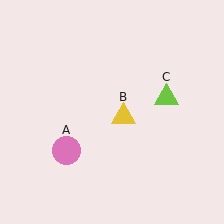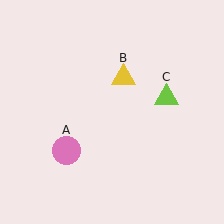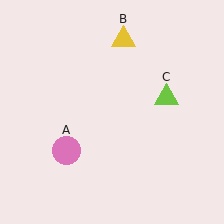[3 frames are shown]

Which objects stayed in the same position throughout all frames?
Pink circle (object A) and lime triangle (object C) remained stationary.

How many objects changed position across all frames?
1 object changed position: yellow triangle (object B).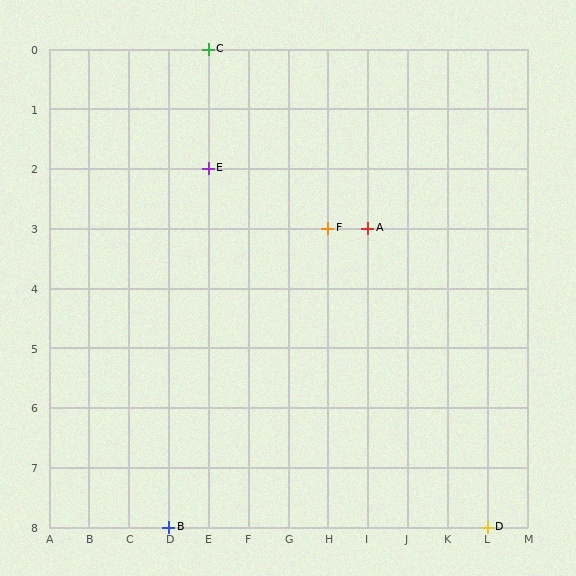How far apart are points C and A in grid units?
Points C and A are 4 columns and 3 rows apart (about 5.0 grid units diagonally).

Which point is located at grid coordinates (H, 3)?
Point F is at (H, 3).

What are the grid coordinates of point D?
Point D is at grid coordinates (L, 8).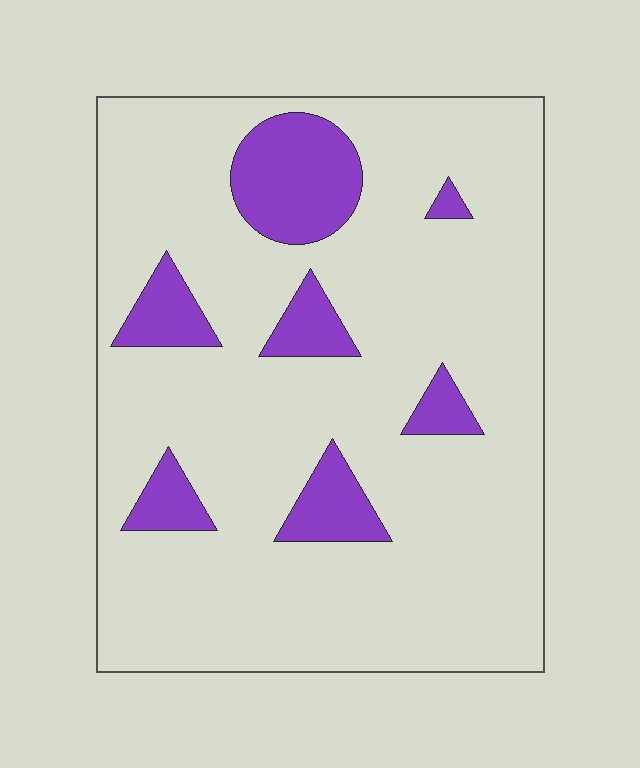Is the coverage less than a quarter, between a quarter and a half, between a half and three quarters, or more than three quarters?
Less than a quarter.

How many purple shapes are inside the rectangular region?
7.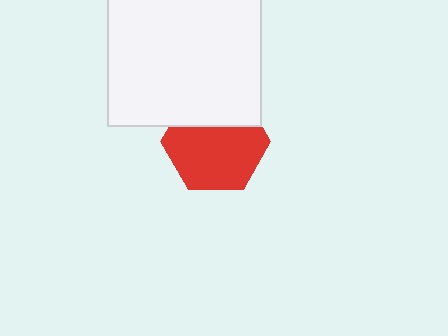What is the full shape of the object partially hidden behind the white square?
The partially hidden object is a red hexagon.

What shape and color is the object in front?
The object in front is a white square.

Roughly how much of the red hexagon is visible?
Most of it is visible (roughly 68%).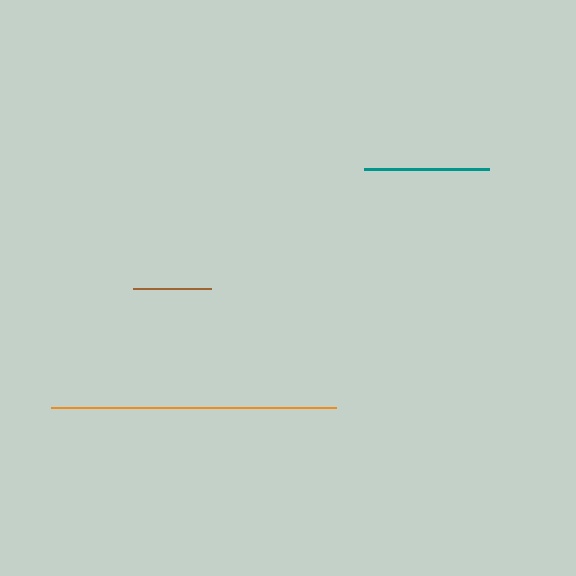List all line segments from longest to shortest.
From longest to shortest: orange, teal, brown.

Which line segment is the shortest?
The brown line is the shortest at approximately 78 pixels.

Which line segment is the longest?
The orange line is the longest at approximately 285 pixels.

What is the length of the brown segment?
The brown segment is approximately 78 pixels long.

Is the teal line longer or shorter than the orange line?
The orange line is longer than the teal line.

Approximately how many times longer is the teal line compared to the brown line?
The teal line is approximately 1.6 times the length of the brown line.